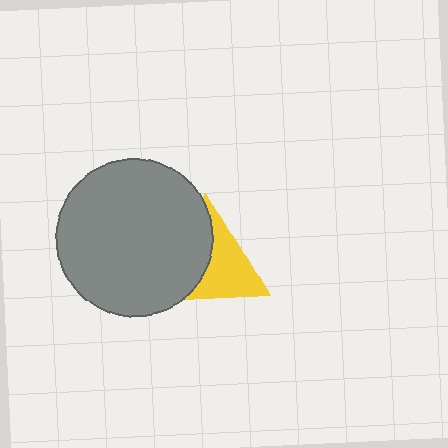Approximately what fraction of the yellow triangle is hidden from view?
Roughly 49% of the yellow triangle is hidden behind the gray circle.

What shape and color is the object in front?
The object in front is a gray circle.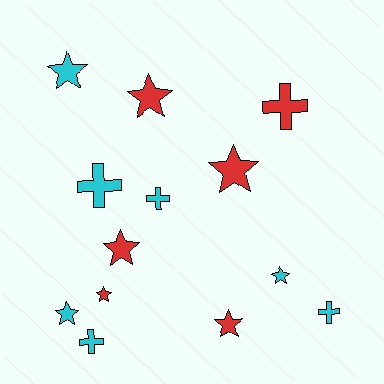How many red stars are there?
There are 5 red stars.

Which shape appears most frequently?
Star, with 8 objects.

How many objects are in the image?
There are 13 objects.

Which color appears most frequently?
Cyan, with 7 objects.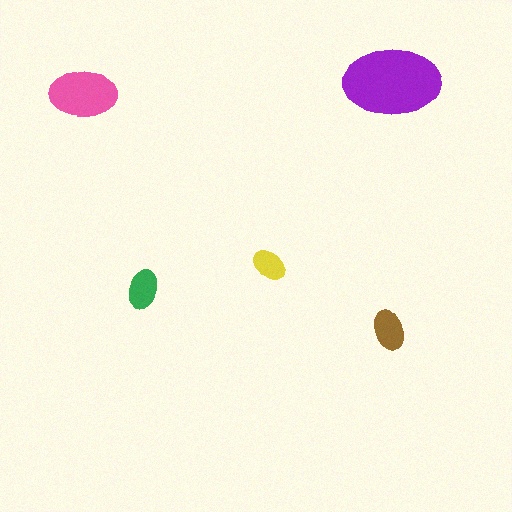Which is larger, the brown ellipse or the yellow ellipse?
The brown one.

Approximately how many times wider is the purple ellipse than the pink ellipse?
About 1.5 times wider.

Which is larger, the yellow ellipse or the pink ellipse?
The pink one.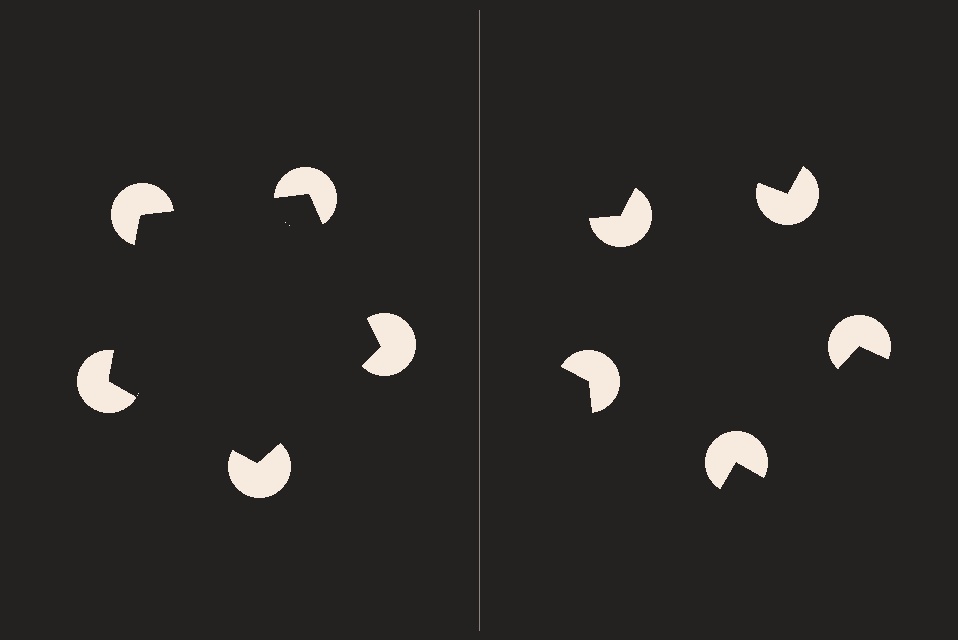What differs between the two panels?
The pac-man discs are positioned identically on both sides; only the wedge orientations differ. On the left they align to a pentagon; on the right they are misaligned.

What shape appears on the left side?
An illusory pentagon.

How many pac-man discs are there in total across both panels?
10 — 5 on each side.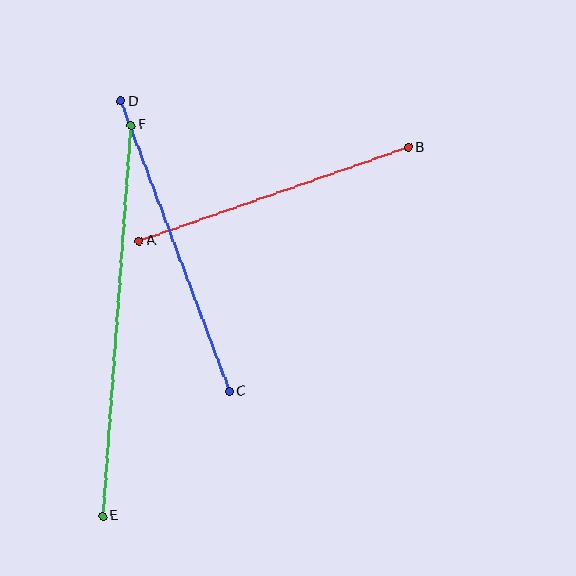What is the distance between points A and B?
The distance is approximately 285 pixels.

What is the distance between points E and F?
The distance is approximately 392 pixels.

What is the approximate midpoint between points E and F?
The midpoint is at approximately (117, 321) pixels.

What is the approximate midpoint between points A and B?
The midpoint is at approximately (273, 194) pixels.